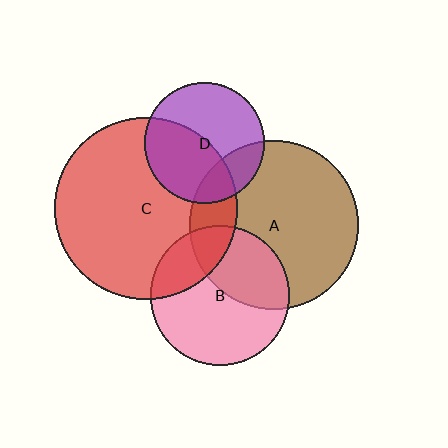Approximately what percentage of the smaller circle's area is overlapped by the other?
Approximately 40%.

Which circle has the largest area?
Circle C (red).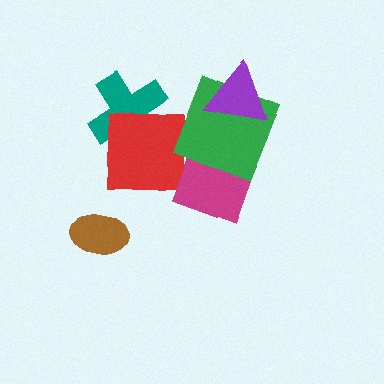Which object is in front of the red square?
The magenta diamond is in front of the red square.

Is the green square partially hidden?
Yes, it is partially covered by another shape.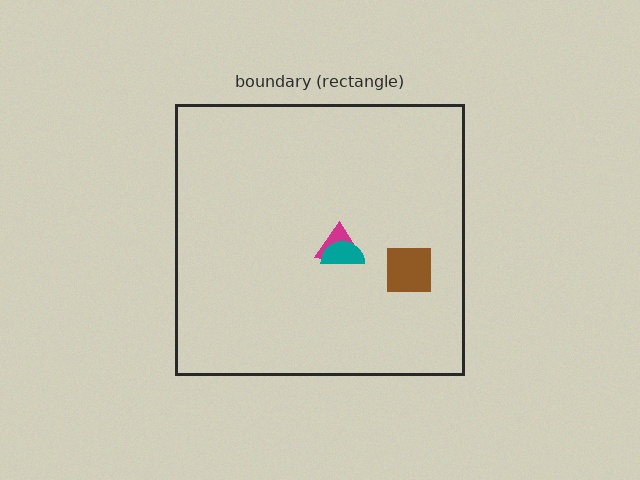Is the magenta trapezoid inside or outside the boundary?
Inside.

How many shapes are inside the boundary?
3 inside, 0 outside.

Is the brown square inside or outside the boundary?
Inside.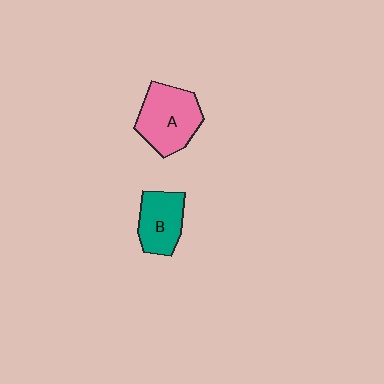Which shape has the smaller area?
Shape B (teal).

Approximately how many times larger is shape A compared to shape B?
Approximately 1.4 times.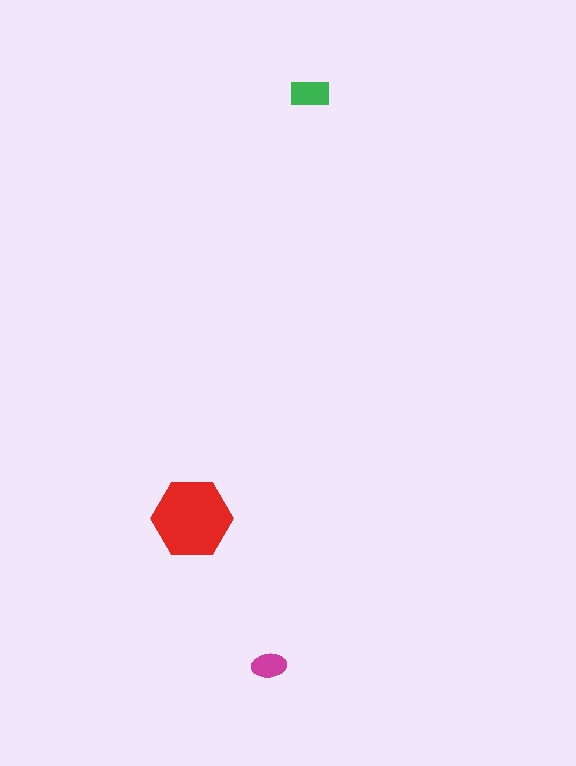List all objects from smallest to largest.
The magenta ellipse, the green rectangle, the red hexagon.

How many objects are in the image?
There are 3 objects in the image.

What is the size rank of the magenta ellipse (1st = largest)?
3rd.